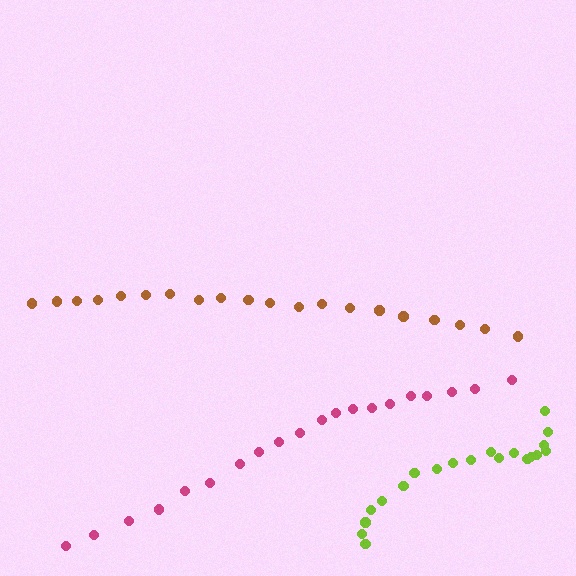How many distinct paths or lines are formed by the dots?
There are 3 distinct paths.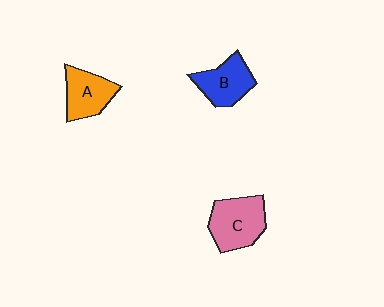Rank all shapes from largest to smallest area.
From largest to smallest: C (pink), B (blue), A (orange).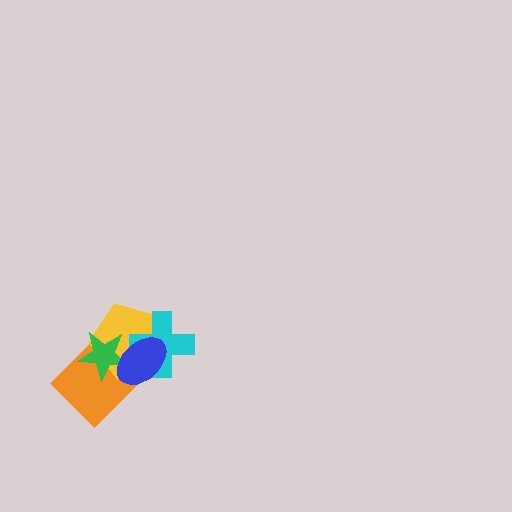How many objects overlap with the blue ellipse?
4 objects overlap with the blue ellipse.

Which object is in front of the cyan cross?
The blue ellipse is in front of the cyan cross.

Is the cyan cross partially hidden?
Yes, it is partially covered by another shape.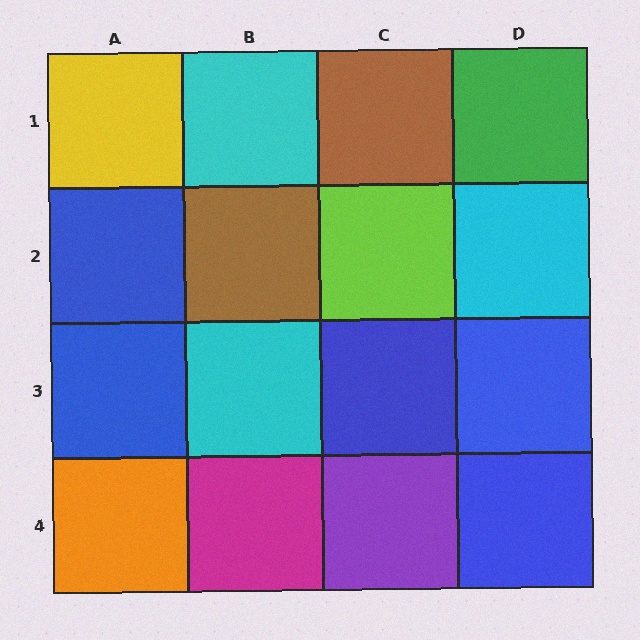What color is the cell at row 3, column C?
Blue.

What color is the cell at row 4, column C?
Purple.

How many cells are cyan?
3 cells are cyan.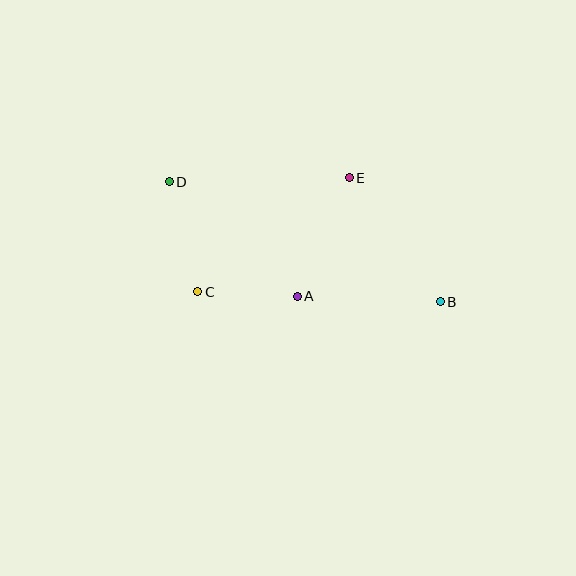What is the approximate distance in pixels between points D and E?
The distance between D and E is approximately 180 pixels.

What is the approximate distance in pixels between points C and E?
The distance between C and E is approximately 190 pixels.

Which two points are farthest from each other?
Points B and D are farthest from each other.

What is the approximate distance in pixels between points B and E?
The distance between B and E is approximately 153 pixels.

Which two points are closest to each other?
Points A and C are closest to each other.